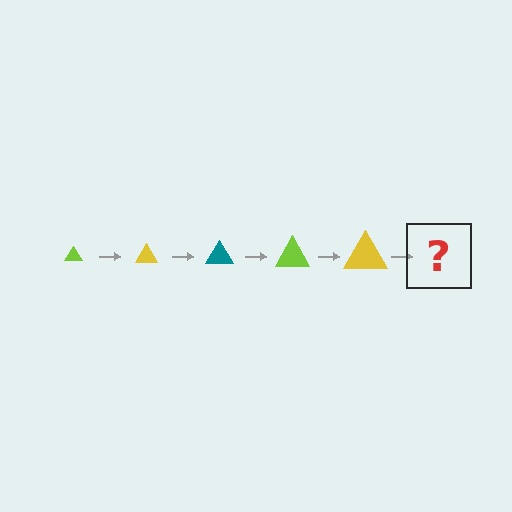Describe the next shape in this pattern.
It should be a teal triangle, larger than the previous one.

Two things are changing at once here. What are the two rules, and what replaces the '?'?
The two rules are that the triangle grows larger each step and the color cycles through lime, yellow, and teal. The '?' should be a teal triangle, larger than the previous one.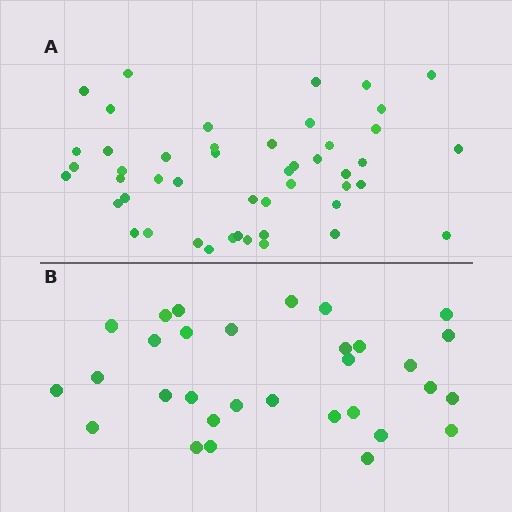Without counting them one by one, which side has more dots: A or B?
Region A (the top region) has more dots.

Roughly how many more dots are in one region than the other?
Region A has approximately 15 more dots than region B.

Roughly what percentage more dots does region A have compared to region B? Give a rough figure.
About 55% more.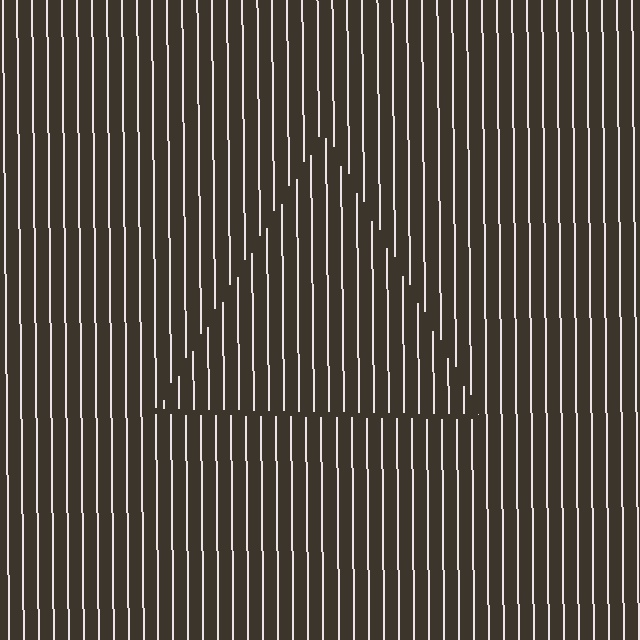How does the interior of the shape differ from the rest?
The interior of the shape contains the same grating, shifted by half a period — the contour is defined by the phase discontinuity where line-ends from the inner and outer gratings abut.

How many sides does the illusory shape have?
3 sides — the line-ends trace a triangle.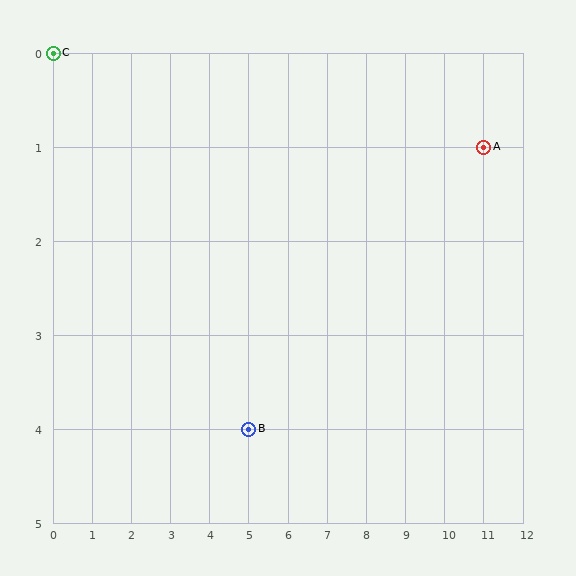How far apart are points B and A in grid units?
Points B and A are 6 columns and 3 rows apart (about 6.7 grid units diagonally).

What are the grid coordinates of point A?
Point A is at grid coordinates (11, 1).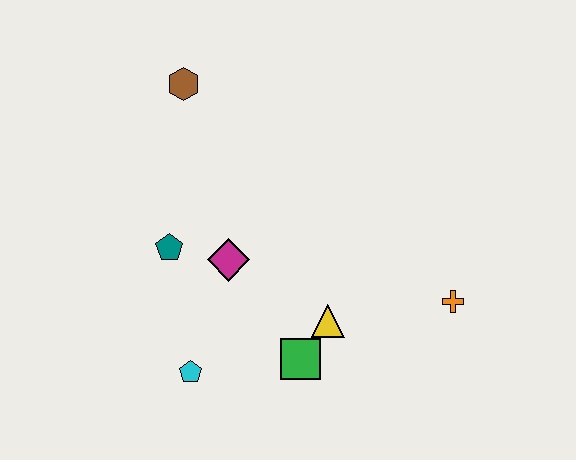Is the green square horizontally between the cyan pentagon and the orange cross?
Yes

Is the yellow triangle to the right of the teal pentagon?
Yes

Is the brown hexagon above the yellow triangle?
Yes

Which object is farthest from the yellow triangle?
The brown hexagon is farthest from the yellow triangle.